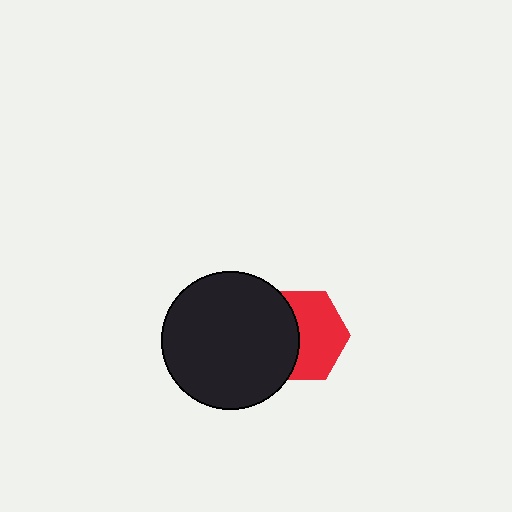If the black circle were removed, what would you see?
You would see the complete red hexagon.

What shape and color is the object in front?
The object in front is a black circle.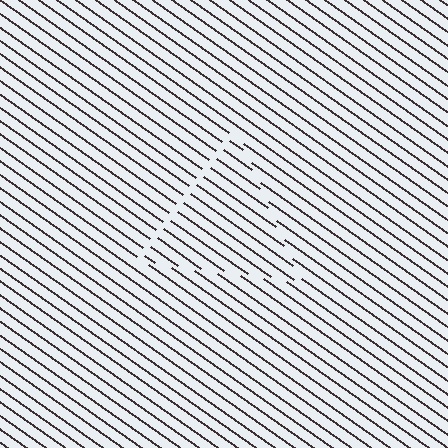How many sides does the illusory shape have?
3 sides — the line-ends trace a triangle.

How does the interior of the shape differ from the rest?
The interior of the shape contains the same grating, shifted by half a period — the contour is defined by the phase discontinuity where line-ends from the inner and outer gratings abut.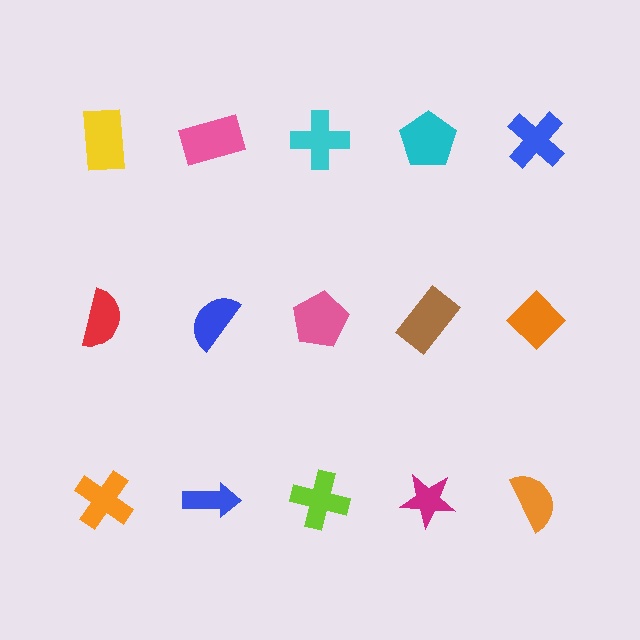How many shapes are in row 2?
5 shapes.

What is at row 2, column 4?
A brown rectangle.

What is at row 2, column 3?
A pink pentagon.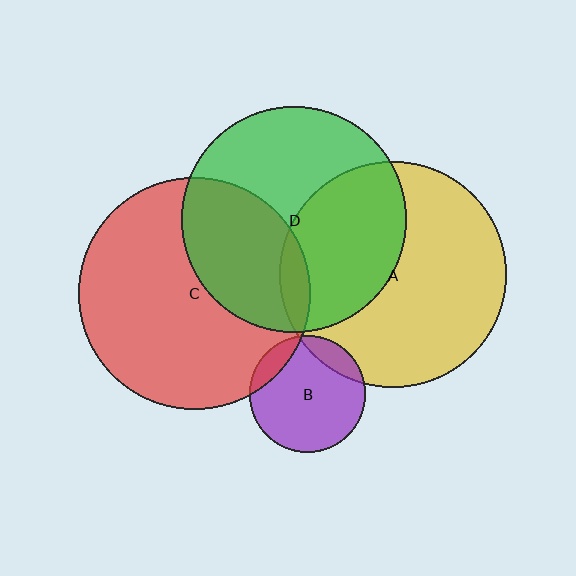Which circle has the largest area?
Circle C (red).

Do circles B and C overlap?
Yes.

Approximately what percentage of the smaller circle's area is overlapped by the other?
Approximately 10%.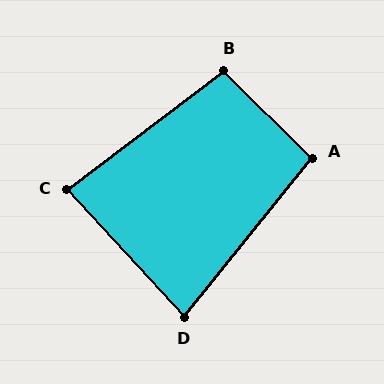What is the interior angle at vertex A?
Approximately 96 degrees (obtuse).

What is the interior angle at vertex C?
Approximately 84 degrees (acute).